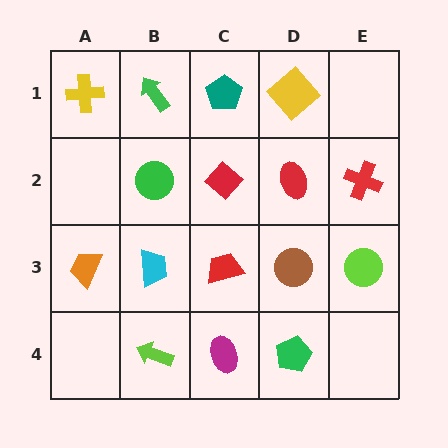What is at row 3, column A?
An orange trapezoid.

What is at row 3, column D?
A brown circle.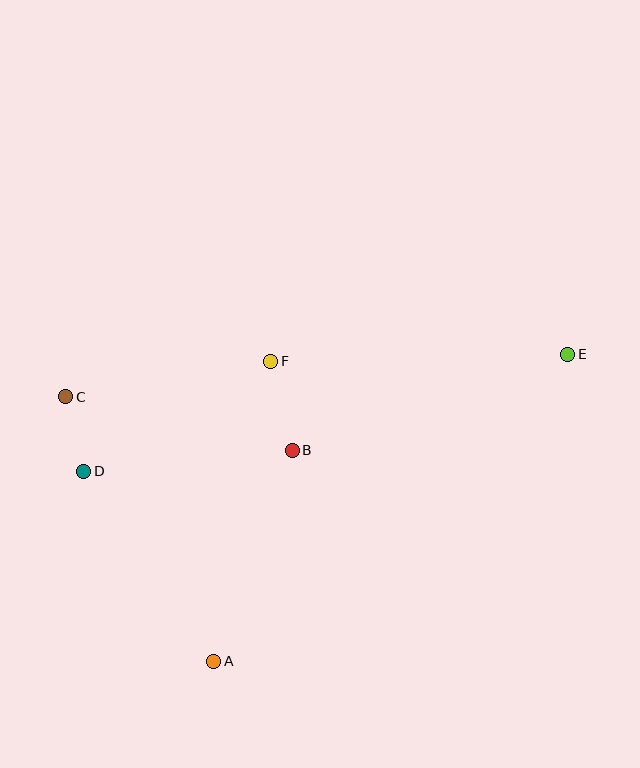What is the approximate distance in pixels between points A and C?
The distance between A and C is approximately 303 pixels.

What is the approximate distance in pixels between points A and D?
The distance between A and D is approximately 230 pixels.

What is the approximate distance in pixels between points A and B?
The distance between A and B is approximately 225 pixels.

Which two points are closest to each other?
Points C and D are closest to each other.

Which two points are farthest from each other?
Points C and E are farthest from each other.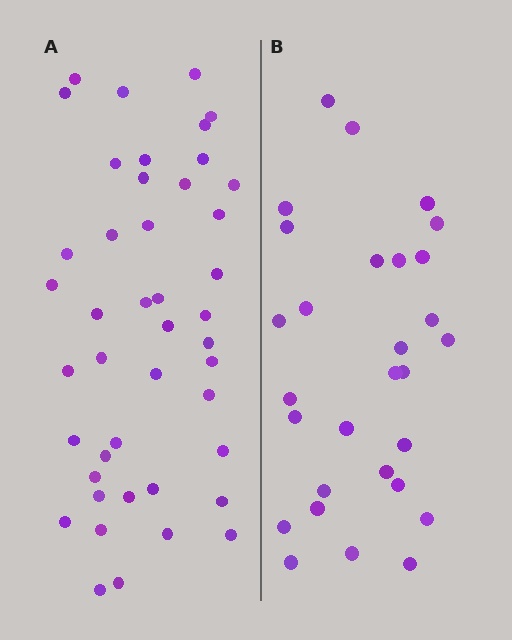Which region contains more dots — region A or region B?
Region A (the left region) has more dots.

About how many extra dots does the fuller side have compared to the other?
Region A has approximately 15 more dots than region B.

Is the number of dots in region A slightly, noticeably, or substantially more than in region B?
Region A has substantially more. The ratio is roughly 1.5 to 1.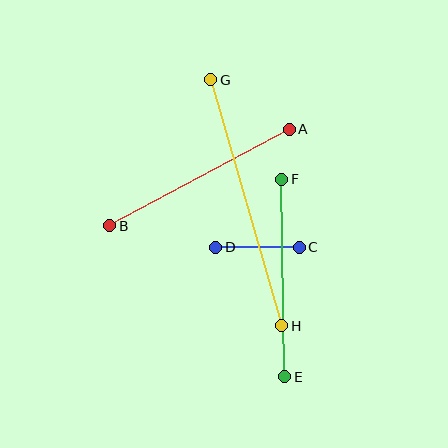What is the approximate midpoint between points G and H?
The midpoint is at approximately (246, 203) pixels.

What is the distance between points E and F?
The distance is approximately 197 pixels.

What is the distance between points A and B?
The distance is approximately 204 pixels.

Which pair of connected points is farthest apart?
Points G and H are farthest apart.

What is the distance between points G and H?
The distance is approximately 256 pixels.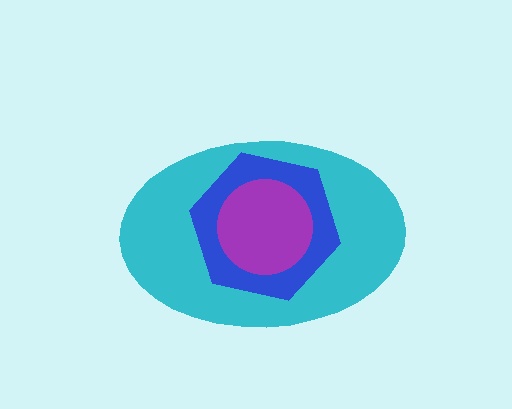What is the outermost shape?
The cyan ellipse.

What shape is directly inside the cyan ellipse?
The blue hexagon.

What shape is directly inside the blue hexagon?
The purple circle.